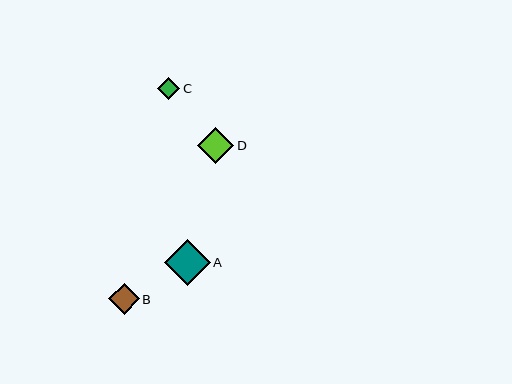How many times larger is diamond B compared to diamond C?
Diamond B is approximately 1.3 times the size of diamond C.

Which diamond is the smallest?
Diamond C is the smallest with a size of approximately 23 pixels.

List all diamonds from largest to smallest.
From largest to smallest: A, D, B, C.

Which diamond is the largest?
Diamond A is the largest with a size of approximately 46 pixels.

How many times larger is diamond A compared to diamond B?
Diamond A is approximately 1.5 times the size of diamond B.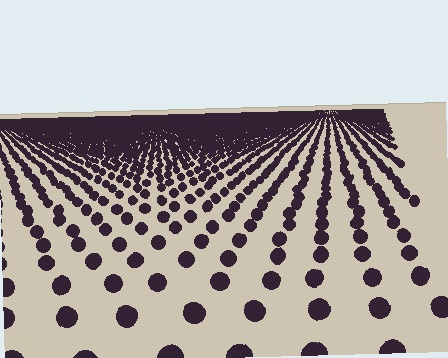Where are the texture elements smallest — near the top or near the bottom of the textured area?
Near the top.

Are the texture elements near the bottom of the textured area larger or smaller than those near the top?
Larger. Near the bottom, elements are closer to the viewer and appear at a bigger on-screen size.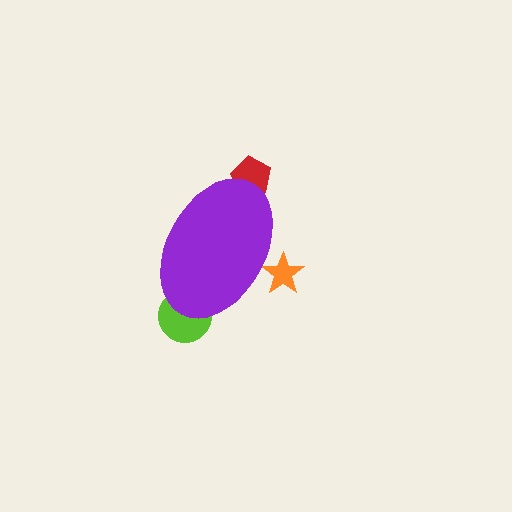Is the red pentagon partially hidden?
Yes, the red pentagon is partially hidden behind the purple ellipse.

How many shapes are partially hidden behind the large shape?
3 shapes are partially hidden.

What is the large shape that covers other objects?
A purple ellipse.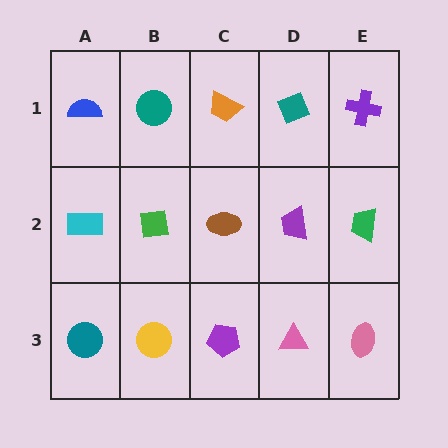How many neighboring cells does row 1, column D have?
3.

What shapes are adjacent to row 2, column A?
A blue semicircle (row 1, column A), a teal circle (row 3, column A), a green square (row 2, column B).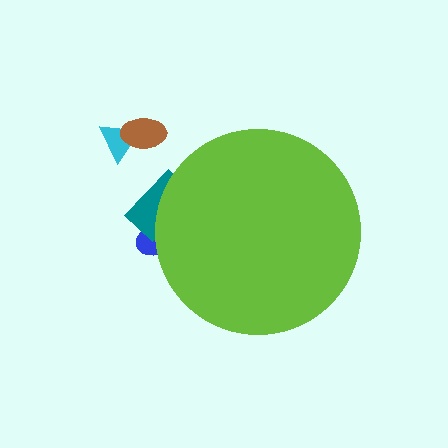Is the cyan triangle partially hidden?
No, the cyan triangle is fully visible.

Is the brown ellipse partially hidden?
No, the brown ellipse is fully visible.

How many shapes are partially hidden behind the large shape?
2 shapes are partially hidden.